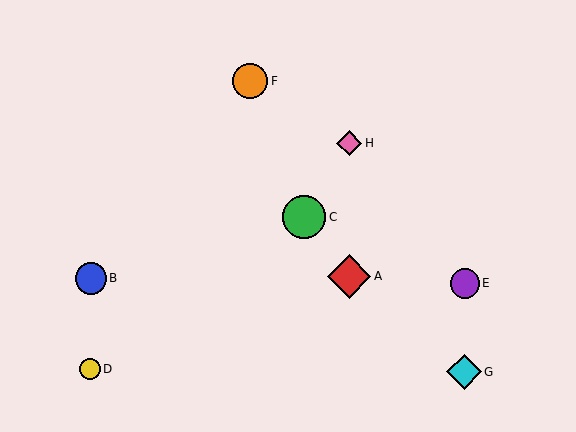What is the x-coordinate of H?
Object H is at x≈349.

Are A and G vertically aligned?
No, A is at x≈349 and G is at x≈464.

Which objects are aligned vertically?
Objects A, H are aligned vertically.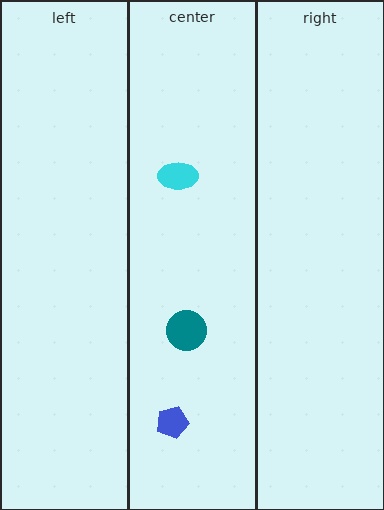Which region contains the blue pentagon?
The center region.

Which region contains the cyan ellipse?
The center region.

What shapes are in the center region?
The teal circle, the blue pentagon, the cyan ellipse.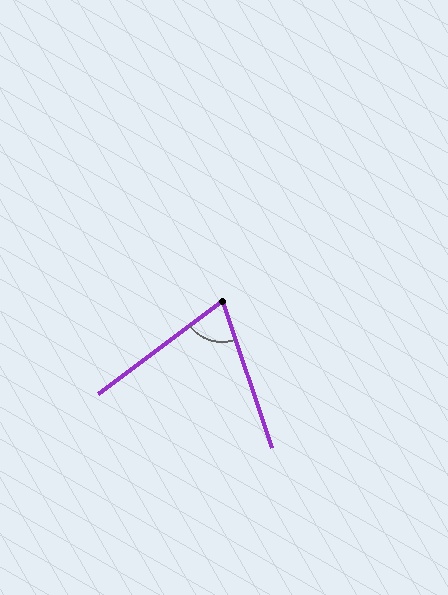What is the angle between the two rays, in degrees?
Approximately 72 degrees.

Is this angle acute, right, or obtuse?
It is acute.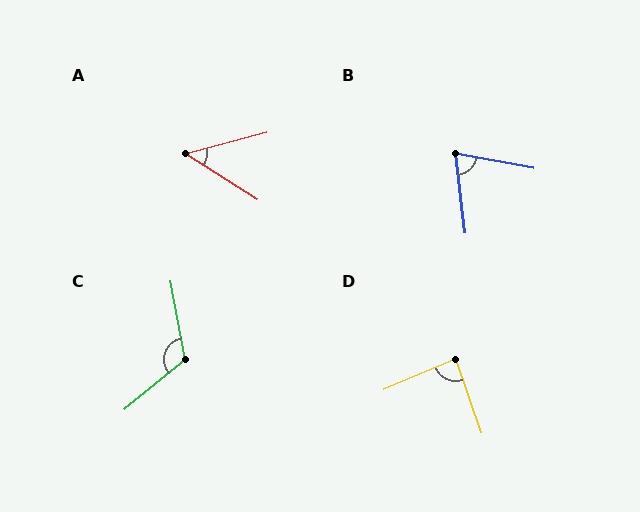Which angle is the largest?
C, at approximately 119 degrees.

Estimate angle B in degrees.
Approximately 73 degrees.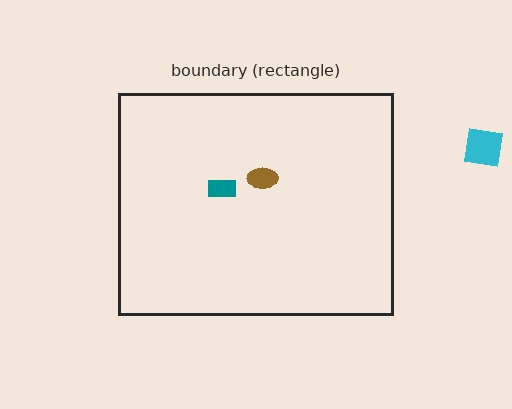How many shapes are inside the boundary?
2 inside, 1 outside.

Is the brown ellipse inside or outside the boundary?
Inside.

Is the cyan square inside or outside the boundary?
Outside.